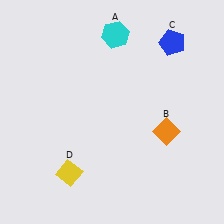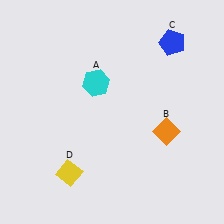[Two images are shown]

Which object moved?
The cyan hexagon (A) moved down.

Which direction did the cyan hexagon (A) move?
The cyan hexagon (A) moved down.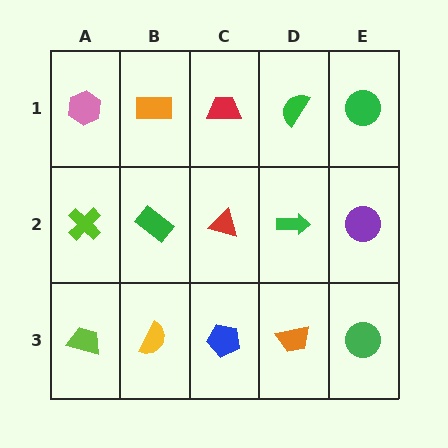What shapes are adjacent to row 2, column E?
A green circle (row 1, column E), a green circle (row 3, column E), a green arrow (row 2, column D).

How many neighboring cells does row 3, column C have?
3.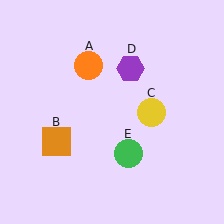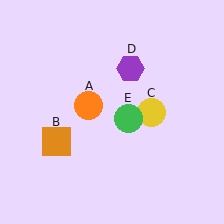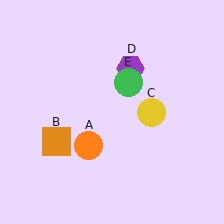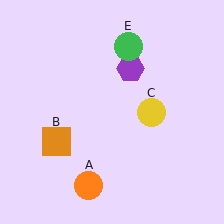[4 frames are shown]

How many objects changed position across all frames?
2 objects changed position: orange circle (object A), green circle (object E).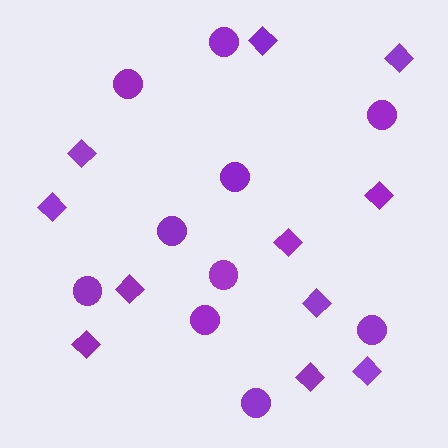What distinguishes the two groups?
There are 2 groups: one group of diamonds (11) and one group of circles (10).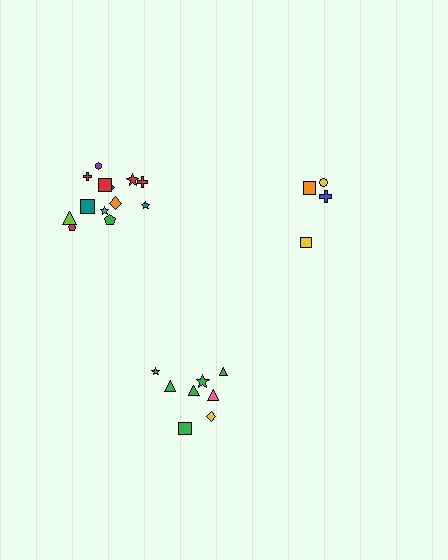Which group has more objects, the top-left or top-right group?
The top-left group.